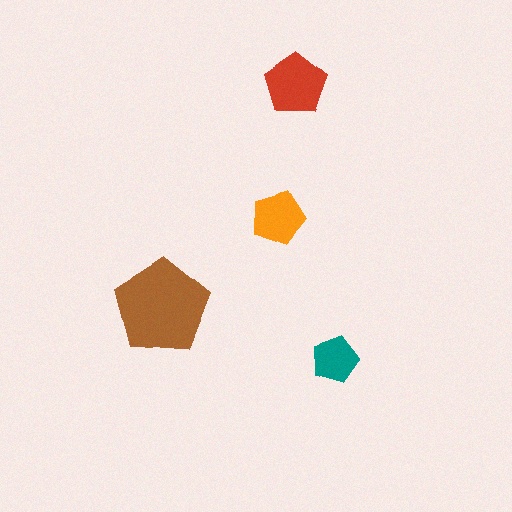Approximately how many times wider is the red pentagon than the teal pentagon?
About 1.5 times wider.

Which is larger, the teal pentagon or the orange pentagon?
The orange one.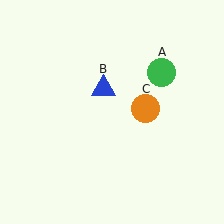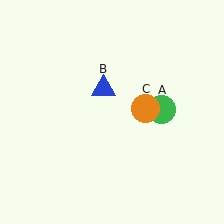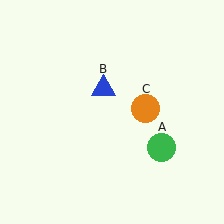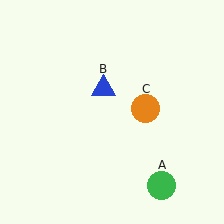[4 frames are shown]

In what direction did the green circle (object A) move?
The green circle (object A) moved down.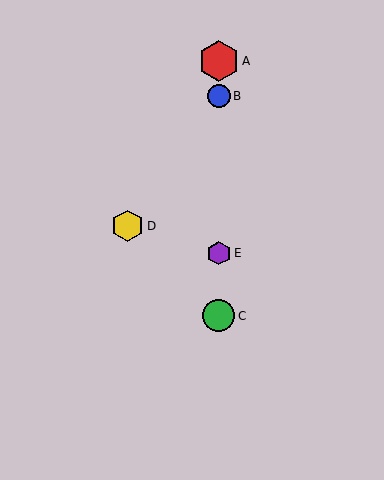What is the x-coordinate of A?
Object A is at x≈219.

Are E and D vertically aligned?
No, E is at x≈219 and D is at x≈128.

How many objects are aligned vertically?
4 objects (A, B, C, E) are aligned vertically.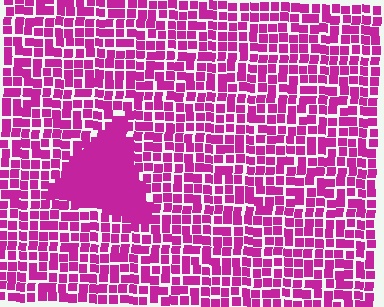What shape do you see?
I see a triangle.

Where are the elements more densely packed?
The elements are more densely packed inside the triangle boundary.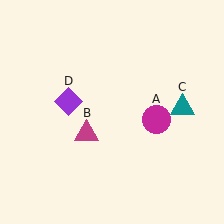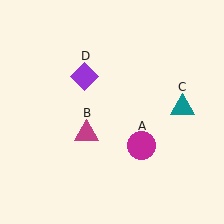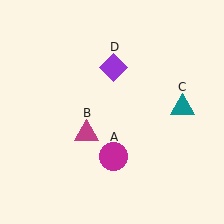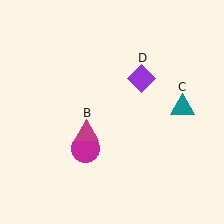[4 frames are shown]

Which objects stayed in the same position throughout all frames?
Magenta triangle (object B) and teal triangle (object C) remained stationary.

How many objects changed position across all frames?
2 objects changed position: magenta circle (object A), purple diamond (object D).